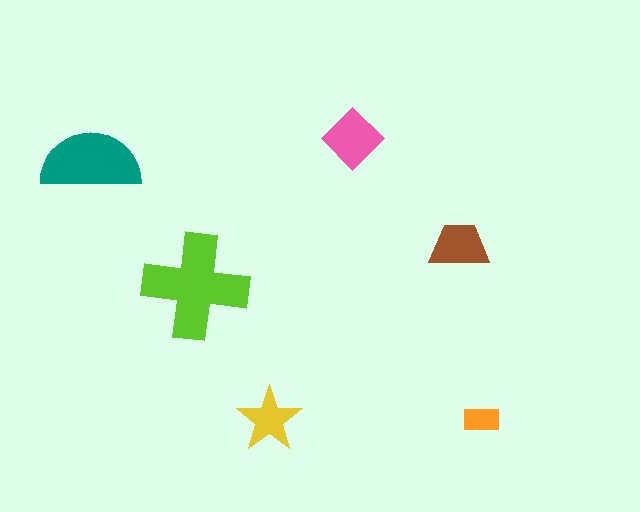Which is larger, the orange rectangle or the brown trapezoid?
The brown trapezoid.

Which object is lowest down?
The yellow star is bottommost.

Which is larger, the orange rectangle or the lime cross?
The lime cross.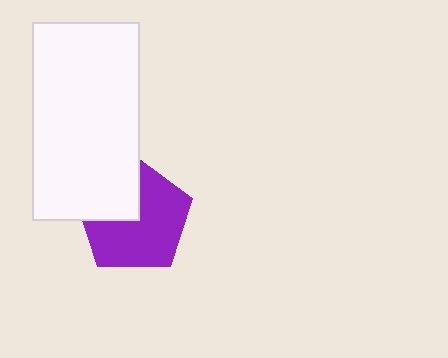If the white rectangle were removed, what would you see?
You would see the complete purple pentagon.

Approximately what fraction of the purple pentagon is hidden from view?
Roughly 32% of the purple pentagon is hidden behind the white rectangle.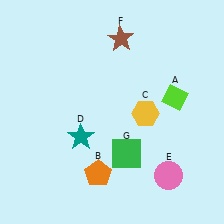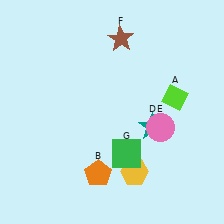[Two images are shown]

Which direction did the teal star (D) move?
The teal star (D) moved right.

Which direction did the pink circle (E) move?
The pink circle (E) moved up.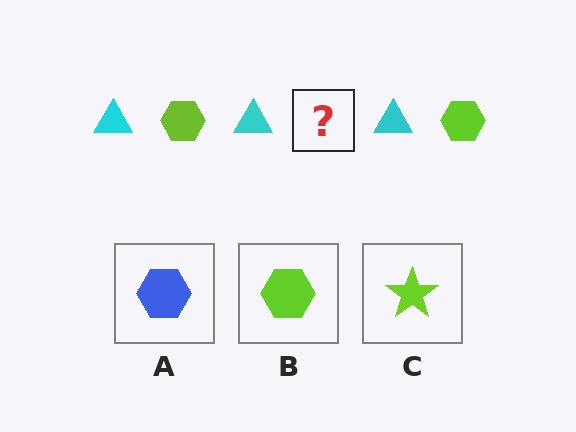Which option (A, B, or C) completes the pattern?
B.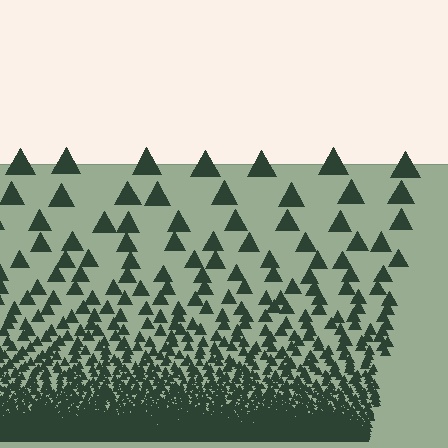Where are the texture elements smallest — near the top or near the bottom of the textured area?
Near the bottom.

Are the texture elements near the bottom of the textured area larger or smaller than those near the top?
Smaller. The gradient is inverted — elements near the bottom are smaller and denser.